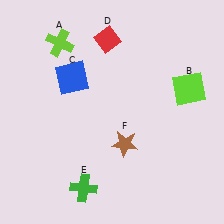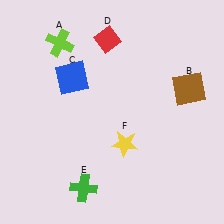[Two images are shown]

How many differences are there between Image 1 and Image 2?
There are 2 differences between the two images.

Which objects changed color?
B changed from lime to brown. F changed from brown to yellow.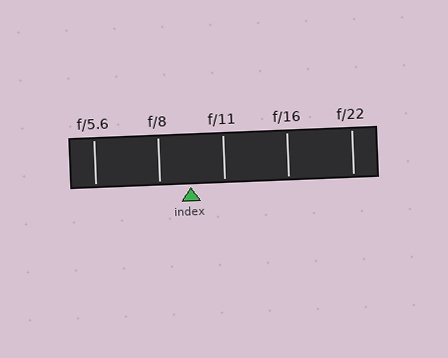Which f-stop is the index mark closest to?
The index mark is closest to f/8.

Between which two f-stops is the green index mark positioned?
The index mark is between f/8 and f/11.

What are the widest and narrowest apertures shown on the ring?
The widest aperture shown is f/5.6 and the narrowest is f/22.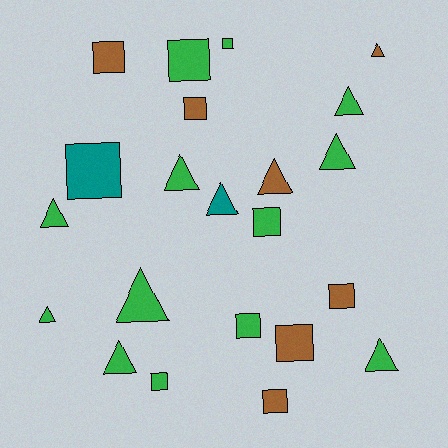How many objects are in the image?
There are 22 objects.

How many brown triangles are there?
There are 2 brown triangles.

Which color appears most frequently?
Green, with 13 objects.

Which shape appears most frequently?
Square, with 11 objects.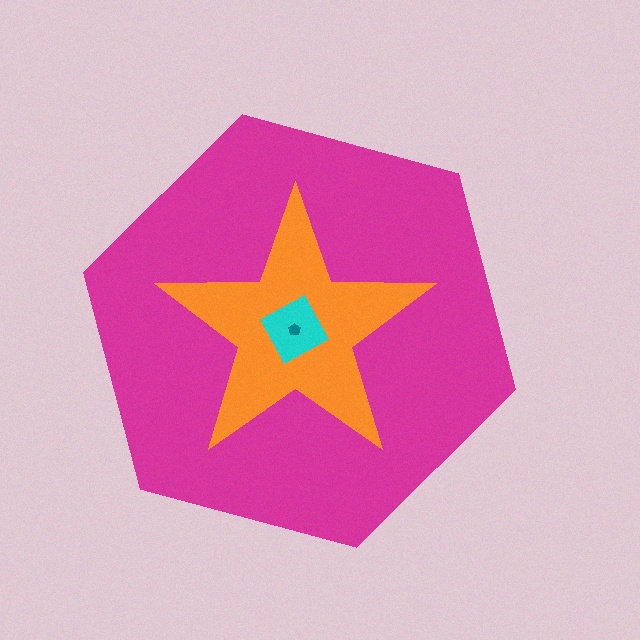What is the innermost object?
The teal pentagon.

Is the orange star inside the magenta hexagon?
Yes.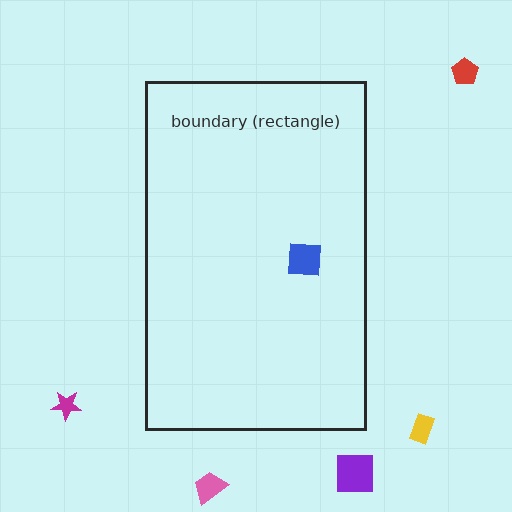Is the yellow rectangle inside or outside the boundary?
Outside.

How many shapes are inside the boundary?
1 inside, 5 outside.